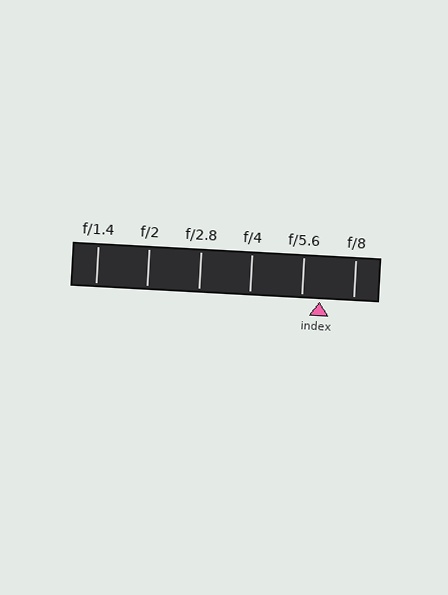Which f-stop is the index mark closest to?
The index mark is closest to f/5.6.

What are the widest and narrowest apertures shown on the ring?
The widest aperture shown is f/1.4 and the narrowest is f/8.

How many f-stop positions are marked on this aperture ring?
There are 6 f-stop positions marked.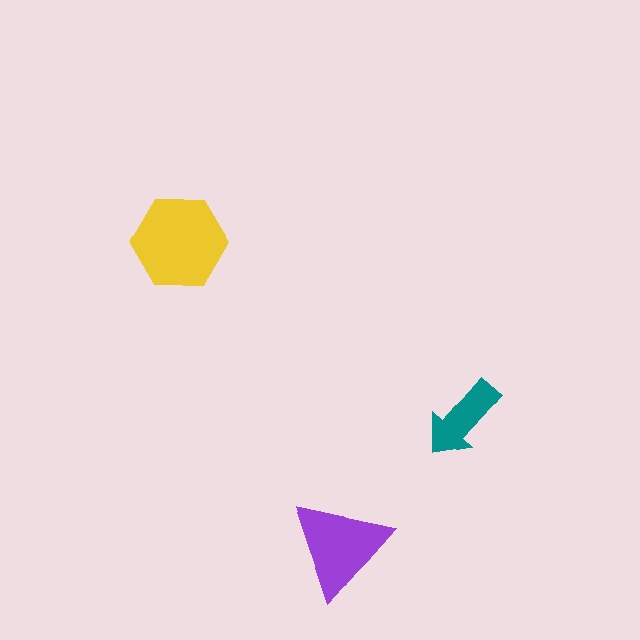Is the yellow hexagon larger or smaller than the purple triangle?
Larger.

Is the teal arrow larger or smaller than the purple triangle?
Smaller.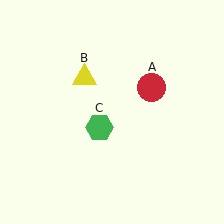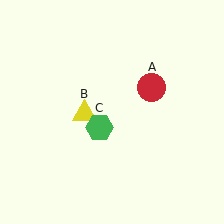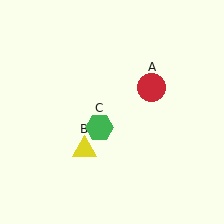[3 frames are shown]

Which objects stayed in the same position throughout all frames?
Red circle (object A) and green hexagon (object C) remained stationary.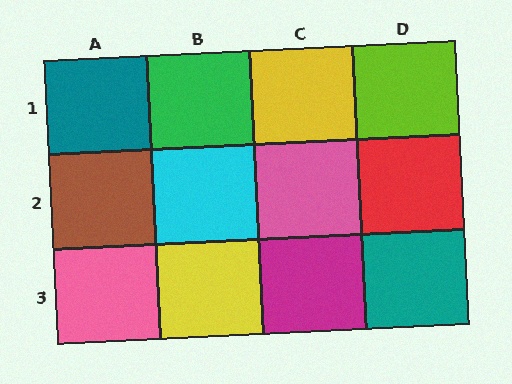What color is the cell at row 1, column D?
Lime.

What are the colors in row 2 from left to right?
Brown, cyan, pink, red.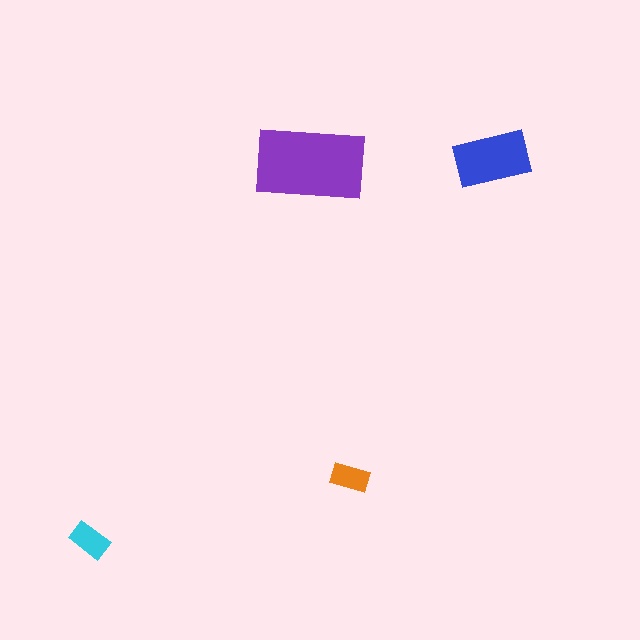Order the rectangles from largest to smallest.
the purple one, the blue one, the cyan one, the orange one.